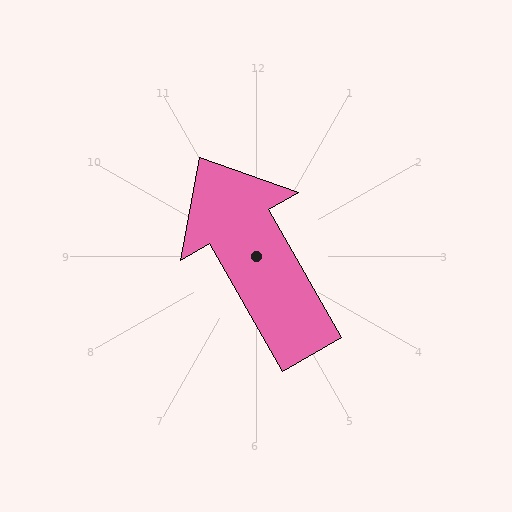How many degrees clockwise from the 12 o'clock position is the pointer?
Approximately 330 degrees.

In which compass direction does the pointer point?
Northwest.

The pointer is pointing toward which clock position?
Roughly 11 o'clock.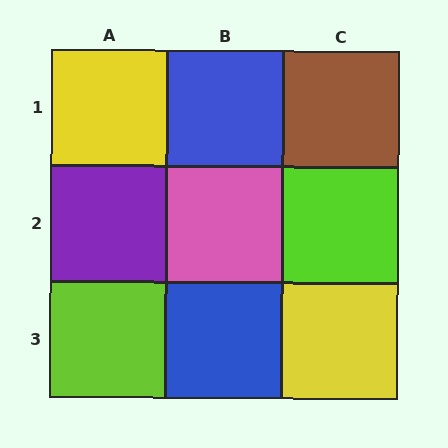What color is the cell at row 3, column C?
Yellow.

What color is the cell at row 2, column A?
Purple.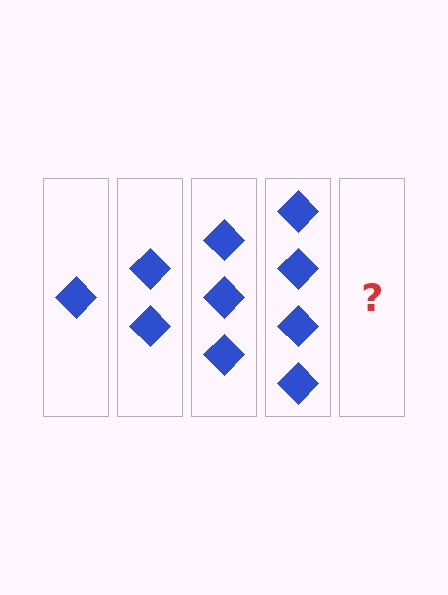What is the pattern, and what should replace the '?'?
The pattern is that each step adds one more diamond. The '?' should be 5 diamonds.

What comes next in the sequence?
The next element should be 5 diamonds.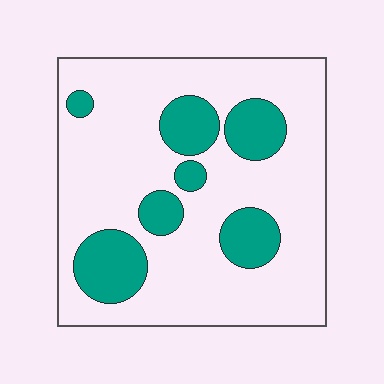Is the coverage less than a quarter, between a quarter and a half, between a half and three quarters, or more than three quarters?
Less than a quarter.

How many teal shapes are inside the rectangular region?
7.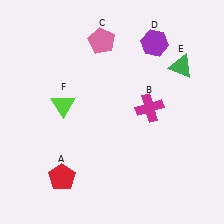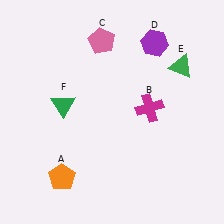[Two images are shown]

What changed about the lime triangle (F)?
In Image 1, F is lime. In Image 2, it changed to green.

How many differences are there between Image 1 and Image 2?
There are 2 differences between the two images.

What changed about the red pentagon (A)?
In Image 1, A is red. In Image 2, it changed to orange.